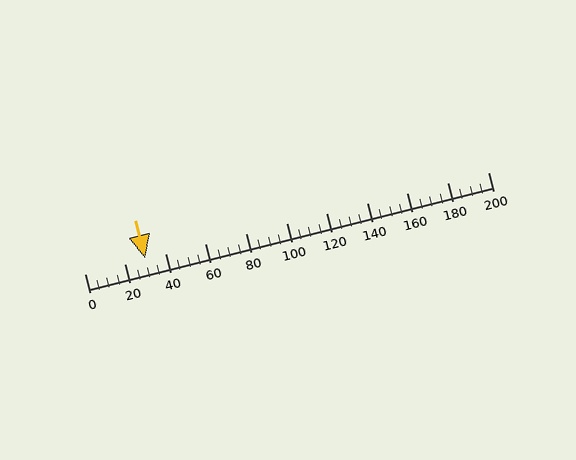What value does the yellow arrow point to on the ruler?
The yellow arrow points to approximately 30.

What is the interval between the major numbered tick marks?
The major tick marks are spaced 20 units apart.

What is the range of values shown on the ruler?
The ruler shows values from 0 to 200.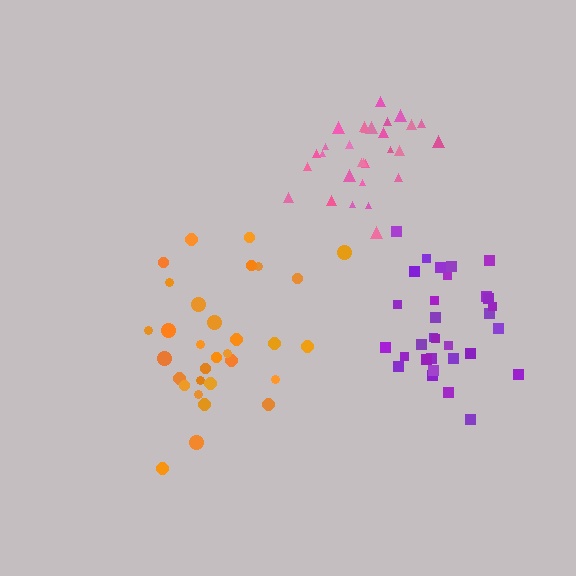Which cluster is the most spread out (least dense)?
Orange.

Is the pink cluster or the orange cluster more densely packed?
Pink.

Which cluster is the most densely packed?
Pink.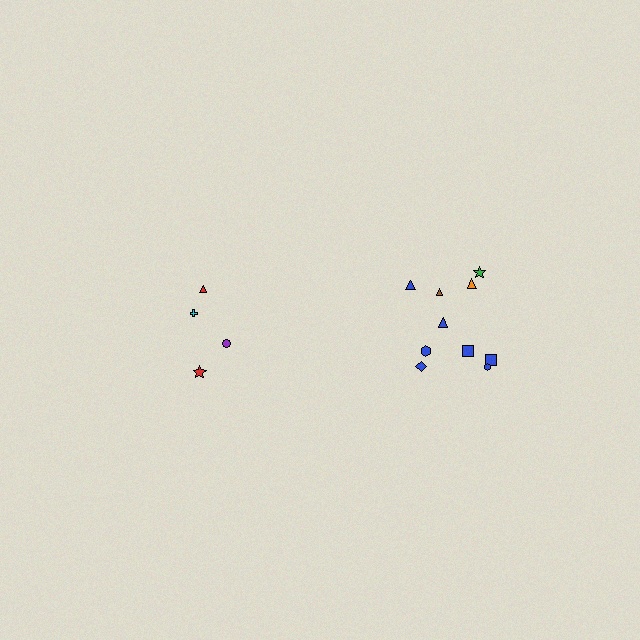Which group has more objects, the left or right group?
The right group.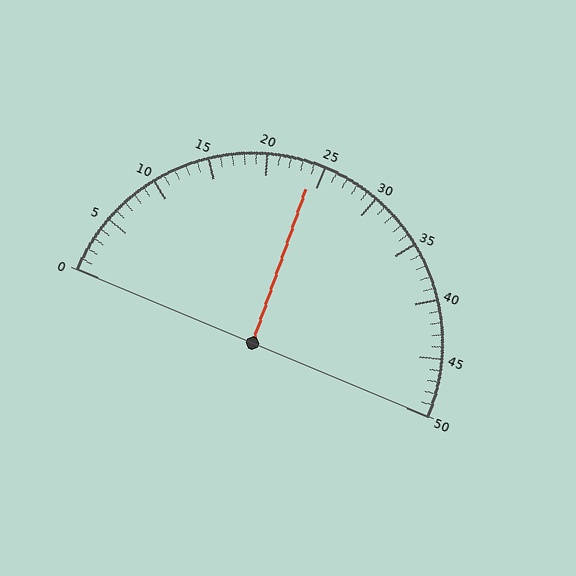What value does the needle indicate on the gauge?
The needle indicates approximately 24.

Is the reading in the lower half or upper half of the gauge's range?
The reading is in the lower half of the range (0 to 50).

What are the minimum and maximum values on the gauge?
The gauge ranges from 0 to 50.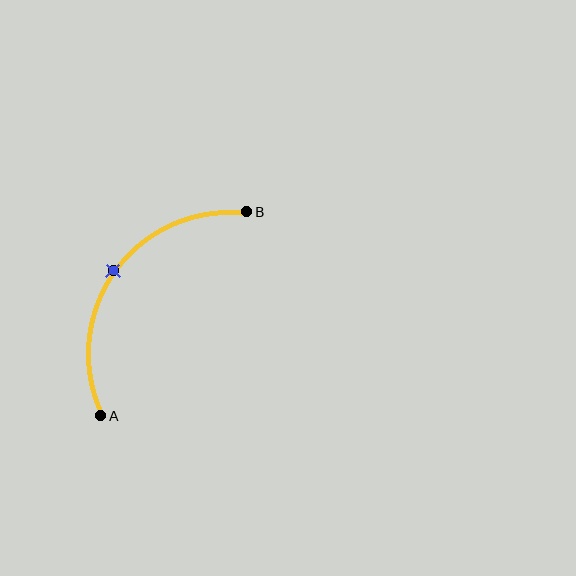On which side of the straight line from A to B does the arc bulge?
The arc bulges above and to the left of the straight line connecting A and B.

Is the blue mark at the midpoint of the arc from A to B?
Yes. The blue mark lies on the arc at equal arc-length from both A and B — it is the arc midpoint.